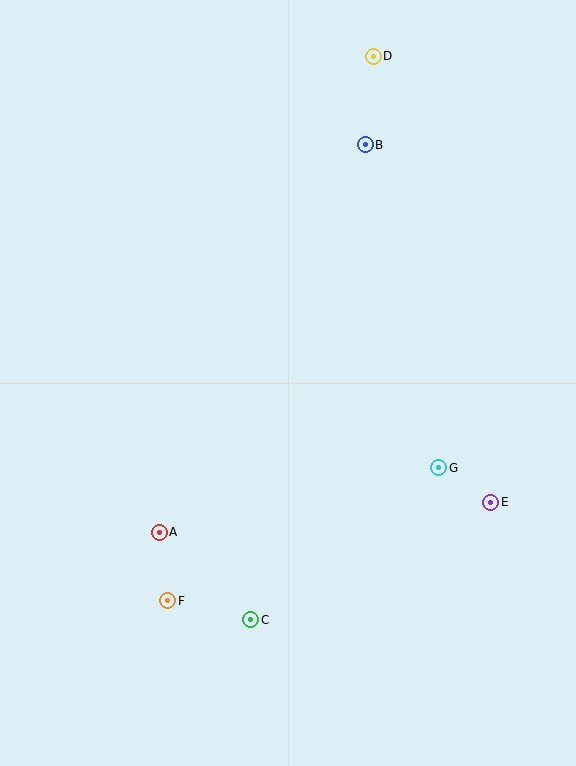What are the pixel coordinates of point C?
Point C is at (251, 620).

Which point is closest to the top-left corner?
Point D is closest to the top-left corner.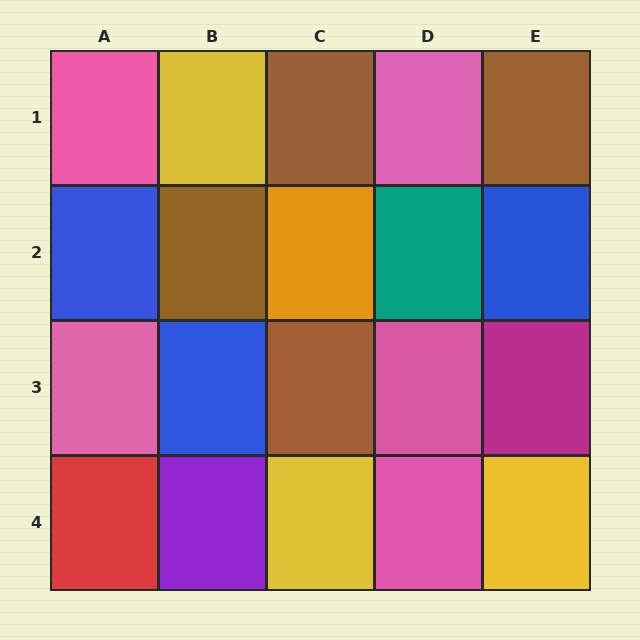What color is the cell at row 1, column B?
Yellow.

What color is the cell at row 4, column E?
Yellow.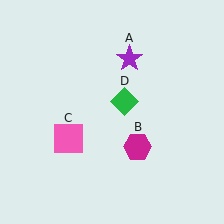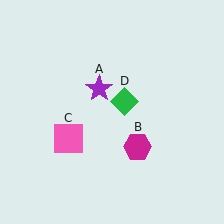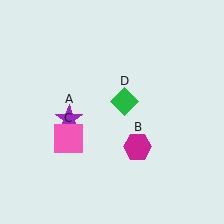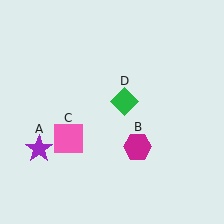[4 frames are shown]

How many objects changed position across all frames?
1 object changed position: purple star (object A).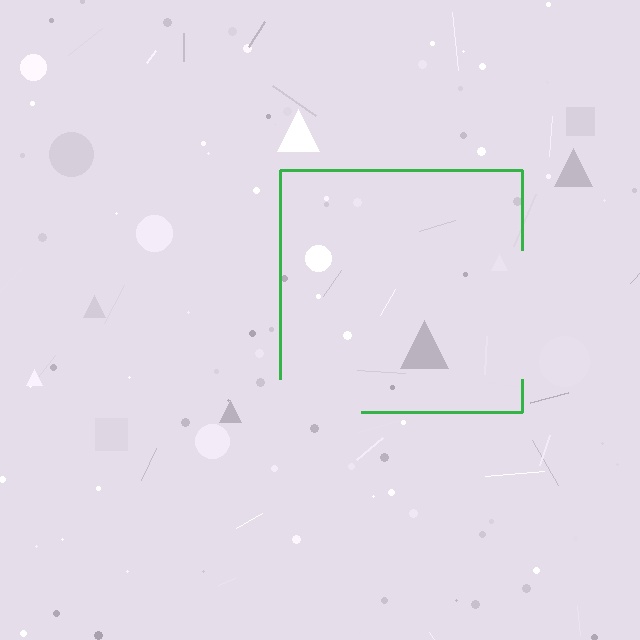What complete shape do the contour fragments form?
The contour fragments form a square.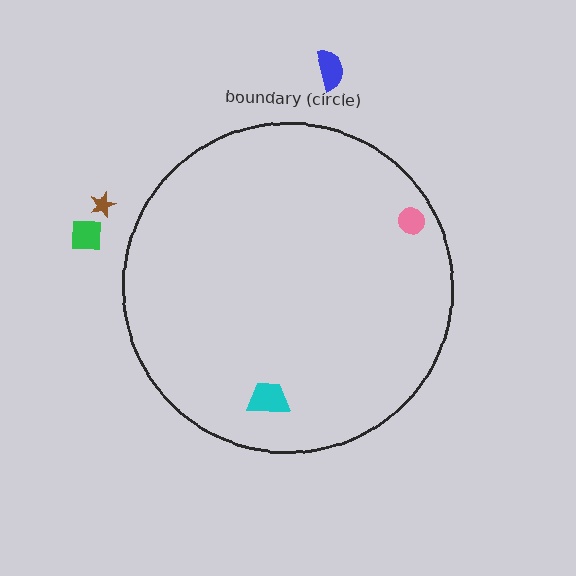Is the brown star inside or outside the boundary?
Outside.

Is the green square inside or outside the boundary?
Outside.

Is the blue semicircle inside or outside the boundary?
Outside.